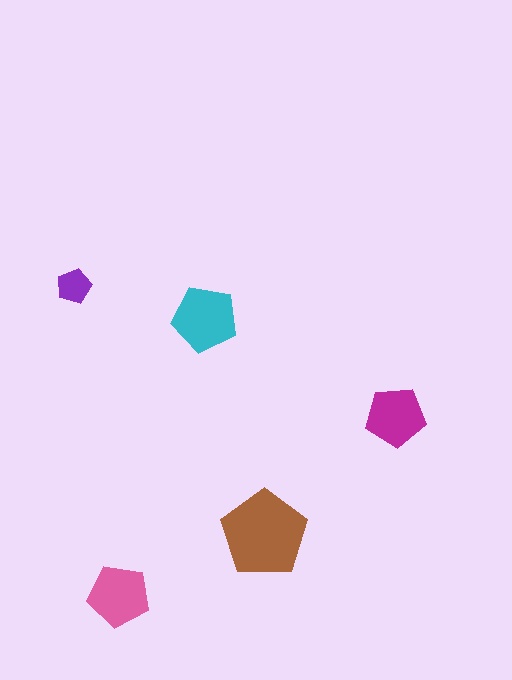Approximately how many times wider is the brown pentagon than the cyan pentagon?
About 1.5 times wider.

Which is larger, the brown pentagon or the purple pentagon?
The brown one.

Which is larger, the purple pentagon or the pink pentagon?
The pink one.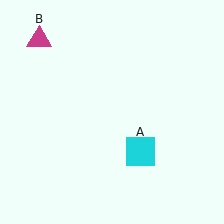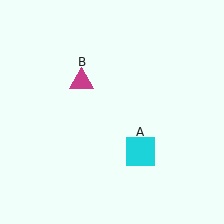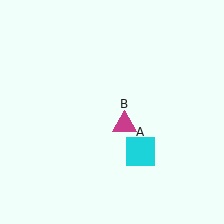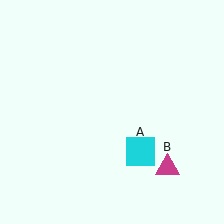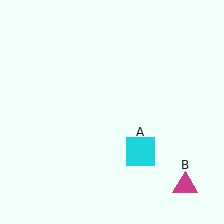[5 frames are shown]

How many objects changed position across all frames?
1 object changed position: magenta triangle (object B).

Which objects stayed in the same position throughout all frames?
Cyan square (object A) remained stationary.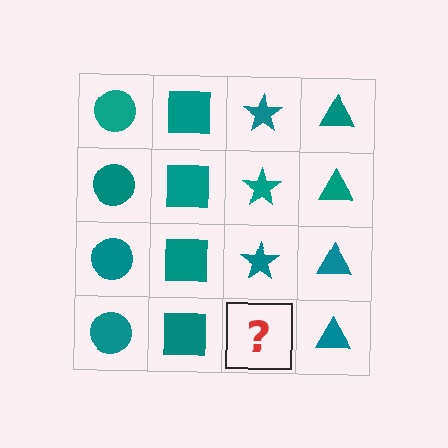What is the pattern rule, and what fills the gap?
The rule is that each column has a consistent shape. The gap should be filled with a teal star.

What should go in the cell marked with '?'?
The missing cell should contain a teal star.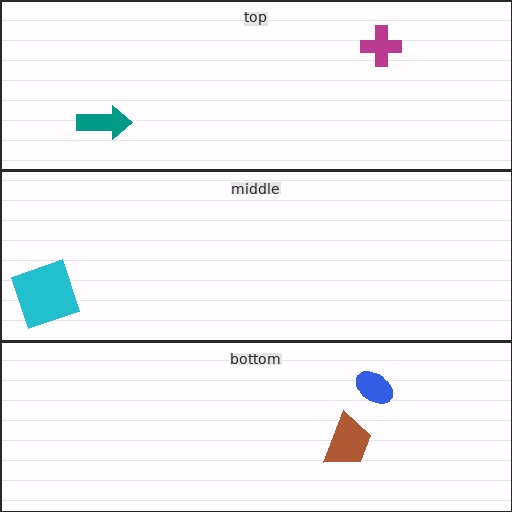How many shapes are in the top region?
2.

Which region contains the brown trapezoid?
The bottom region.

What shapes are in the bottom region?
The blue ellipse, the brown trapezoid.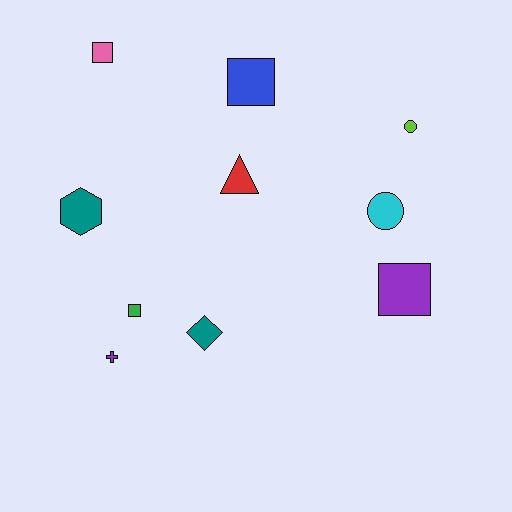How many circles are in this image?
There are 2 circles.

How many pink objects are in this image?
There is 1 pink object.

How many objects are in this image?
There are 10 objects.